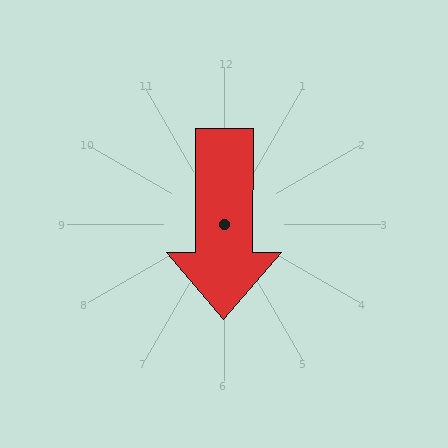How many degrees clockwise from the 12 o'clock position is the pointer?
Approximately 180 degrees.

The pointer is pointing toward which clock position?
Roughly 6 o'clock.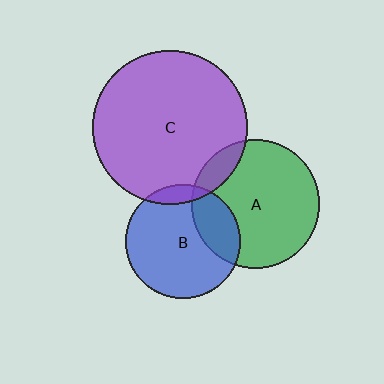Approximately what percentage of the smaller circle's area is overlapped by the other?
Approximately 10%.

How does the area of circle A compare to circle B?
Approximately 1.3 times.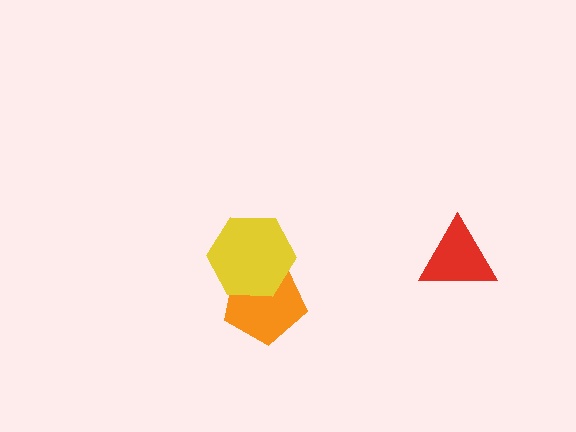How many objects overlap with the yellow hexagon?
1 object overlaps with the yellow hexagon.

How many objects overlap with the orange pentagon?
1 object overlaps with the orange pentagon.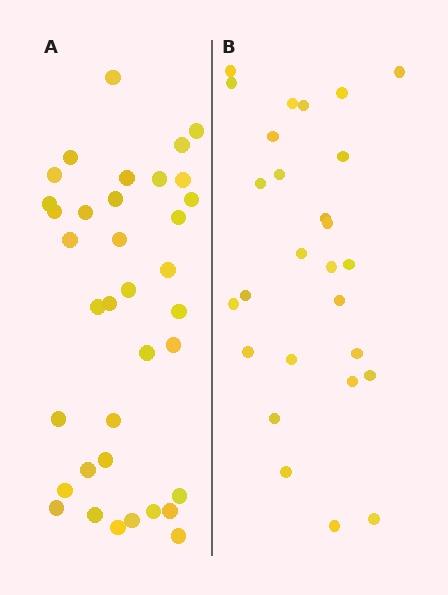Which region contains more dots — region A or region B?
Region A (the left region) has more dots.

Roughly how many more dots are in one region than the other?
Region A has roughly 8 or so more dots than region B.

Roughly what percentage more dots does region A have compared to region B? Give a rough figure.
About 35% more.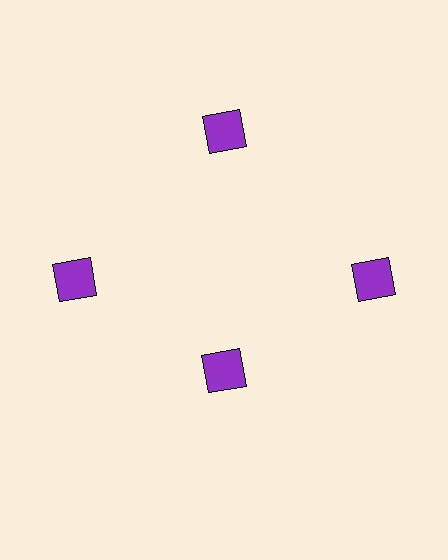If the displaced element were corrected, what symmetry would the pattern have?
It would have 4-fold rotational symmetry — the pattern would map onto itself every 90 degrees.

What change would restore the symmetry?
The symmetry would be restored by moving it outward, back onto the ring so that all 4 squares sit at equal angles and equal distance from the center.